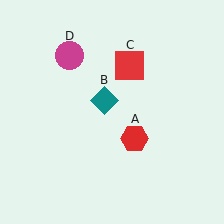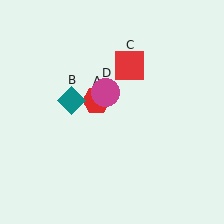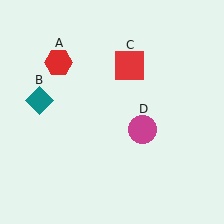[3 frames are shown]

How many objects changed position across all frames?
3 objects changed position: red hexagon (object A), teal diamond (object B), magenta circle (object D).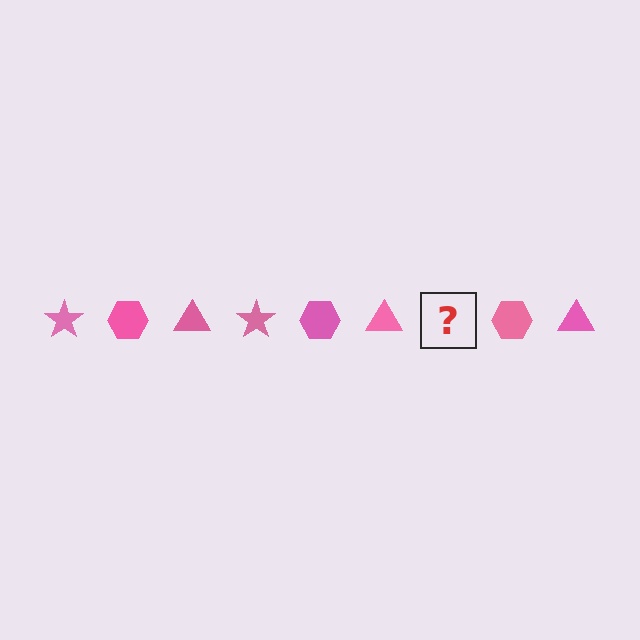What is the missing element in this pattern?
The missing element is a pink star.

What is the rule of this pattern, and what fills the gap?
The rule is that the pattern cycles through star, hexagon, triangle shapes in pink. The gap should be filled with a pink star.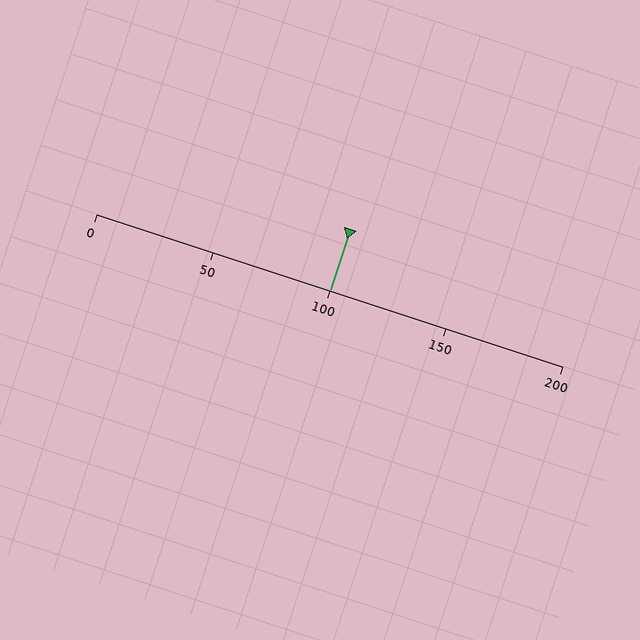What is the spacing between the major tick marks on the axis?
The major ticks are spaced 50 apart.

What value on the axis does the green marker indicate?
The marker indicates approximately 100.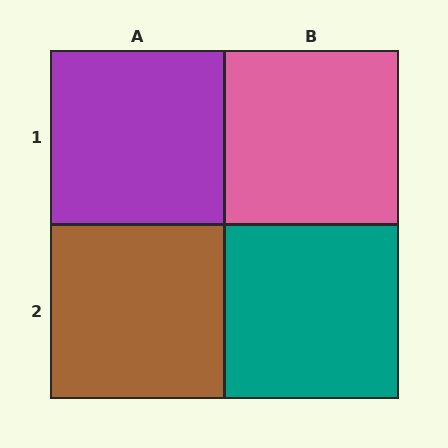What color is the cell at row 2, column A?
Brown.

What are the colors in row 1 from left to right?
Purple, pink.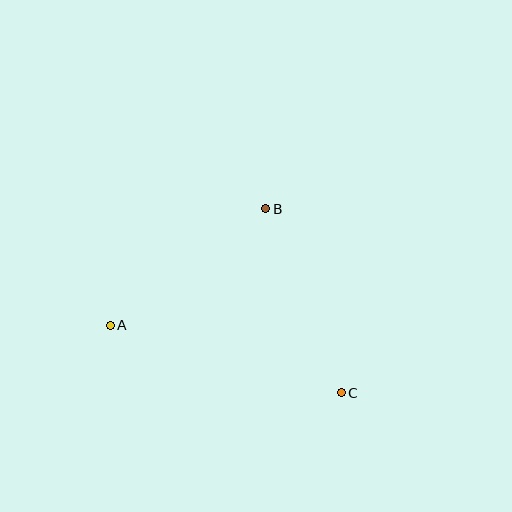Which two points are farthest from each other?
Points A and C are farthest from each other.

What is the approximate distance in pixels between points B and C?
The distance between B and C is approximately 199 pixels.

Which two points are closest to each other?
Points A and B are closest to each other.